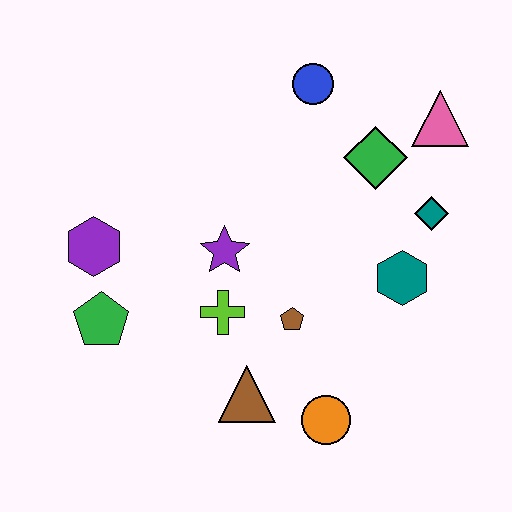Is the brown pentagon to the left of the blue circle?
Yes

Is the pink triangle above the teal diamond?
Yes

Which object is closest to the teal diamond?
The teal hexagon is closest to the teal diamond.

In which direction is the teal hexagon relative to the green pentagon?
The teal hexagon is to the right of the green pentagon.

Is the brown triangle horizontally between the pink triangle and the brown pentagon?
No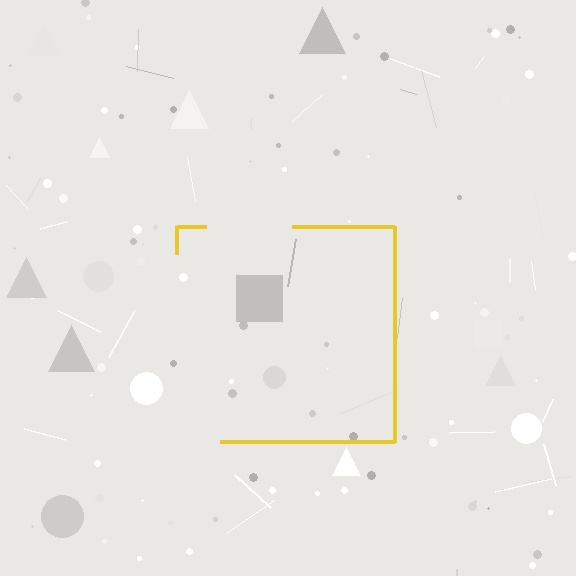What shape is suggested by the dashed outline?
The dashed outline suggests a square.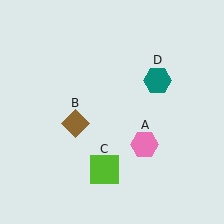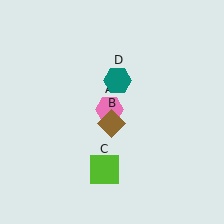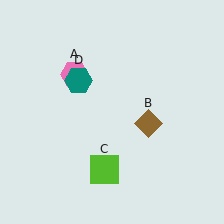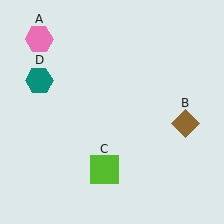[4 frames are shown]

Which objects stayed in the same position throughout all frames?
Lime square (object C) remained stationary.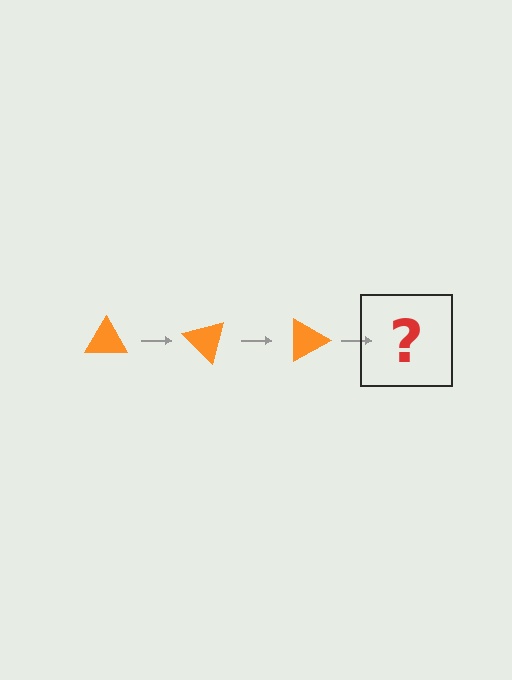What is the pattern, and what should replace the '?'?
The pattern is that the triangle rotates 45 degrees each step. The '?' should be an orange triangle rotated 135 degrees.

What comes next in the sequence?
The next element should be an orange triangle rotated 135 degrees.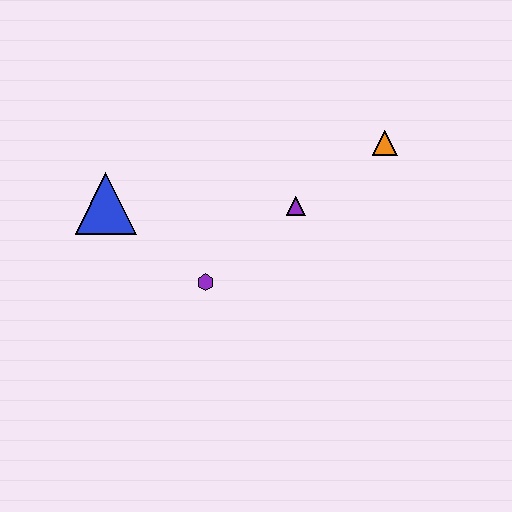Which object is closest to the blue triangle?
The purple hexagon is closest to the blue triangle.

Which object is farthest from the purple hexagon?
The orange triangle is farthest from the purple hexagon.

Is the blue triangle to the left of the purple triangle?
Yes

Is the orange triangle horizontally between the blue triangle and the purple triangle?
No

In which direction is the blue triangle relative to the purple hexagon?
The blue triangle is to the left of the purple hexagon.